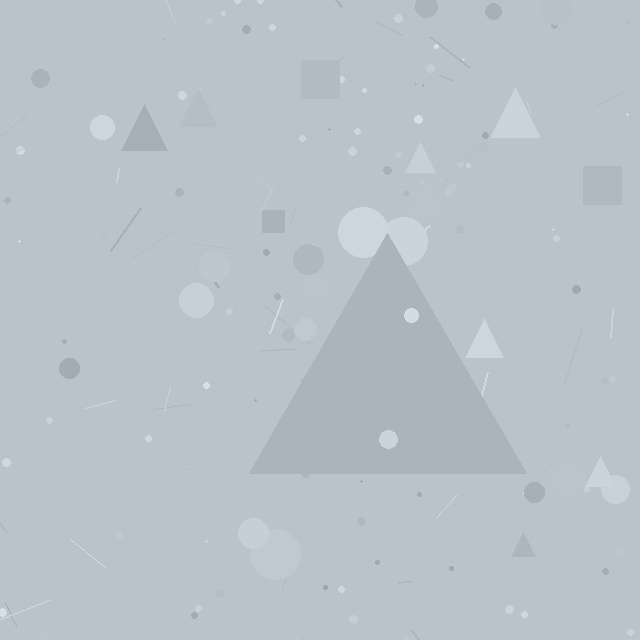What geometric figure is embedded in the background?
A triangle is embedded in the background.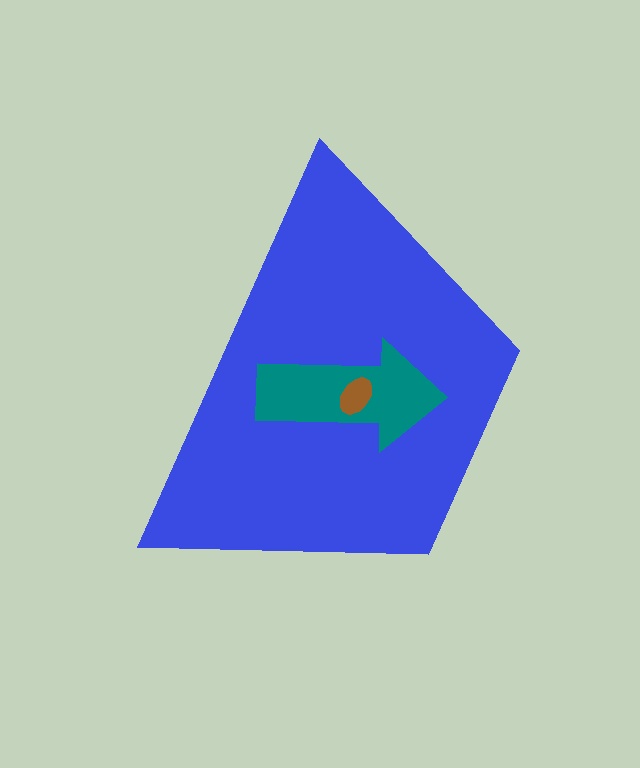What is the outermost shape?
The blue trapezoid.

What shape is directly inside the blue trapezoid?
The teal arrow.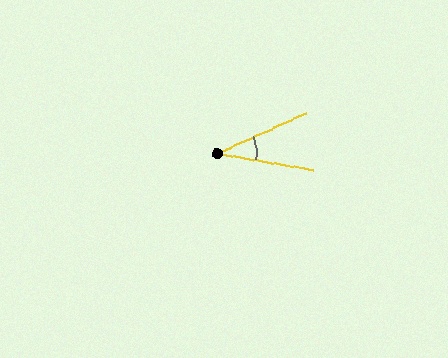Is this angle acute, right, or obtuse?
It is acute.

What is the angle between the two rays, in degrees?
Approximately 34 degrees.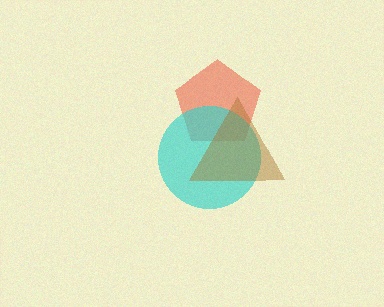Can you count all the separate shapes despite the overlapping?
Yes, there are 3 separate shapes.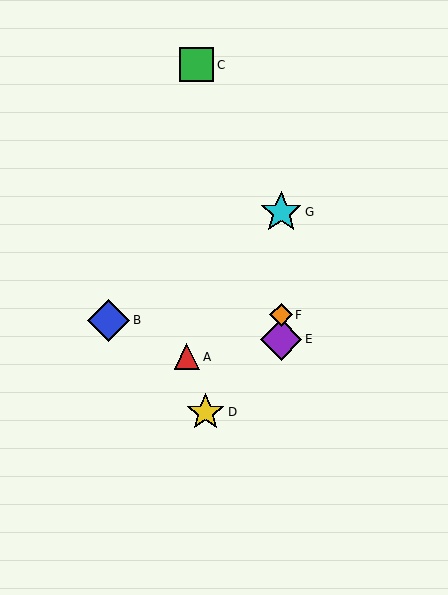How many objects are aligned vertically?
3 objects (E, F, G) are aligned vertically.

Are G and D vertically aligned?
No, G is at x≈281 and D is at x≈206.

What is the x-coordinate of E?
Object E is at x≈281.